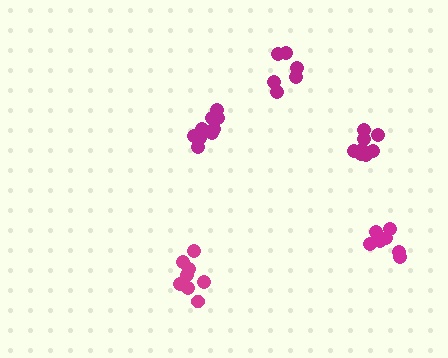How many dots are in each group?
Group 1: 9 dots, Group 2: 8 dots, Group 3: 7 dots, Group 4: 8 dots, Group 5: 6 dots (38 total).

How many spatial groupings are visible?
There are 5 spatial groupings.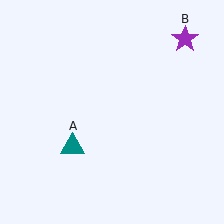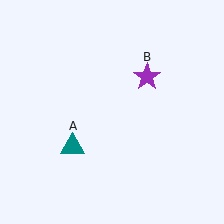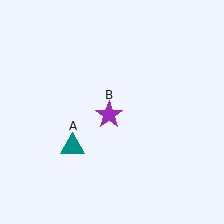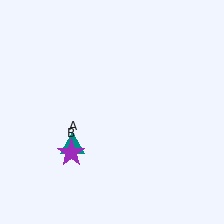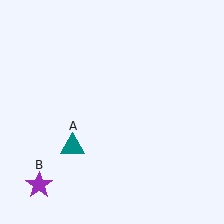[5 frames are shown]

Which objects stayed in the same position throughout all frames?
Teal triangle (object A) remained stationary.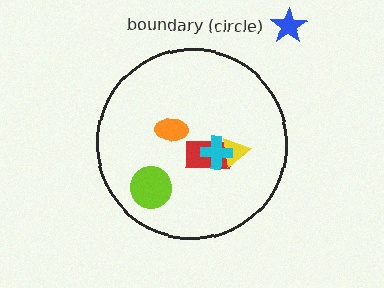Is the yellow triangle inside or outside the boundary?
Inside.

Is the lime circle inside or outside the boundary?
Inside.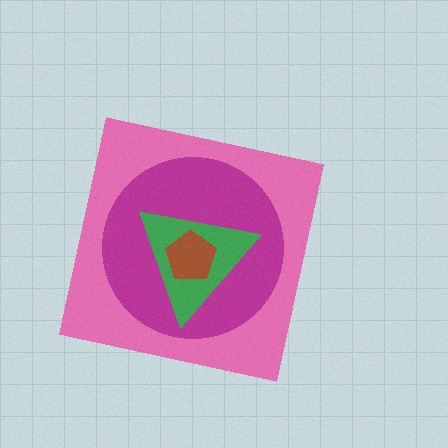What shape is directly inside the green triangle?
The brown pentagon.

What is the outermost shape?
The pink square.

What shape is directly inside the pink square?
The magenta circle.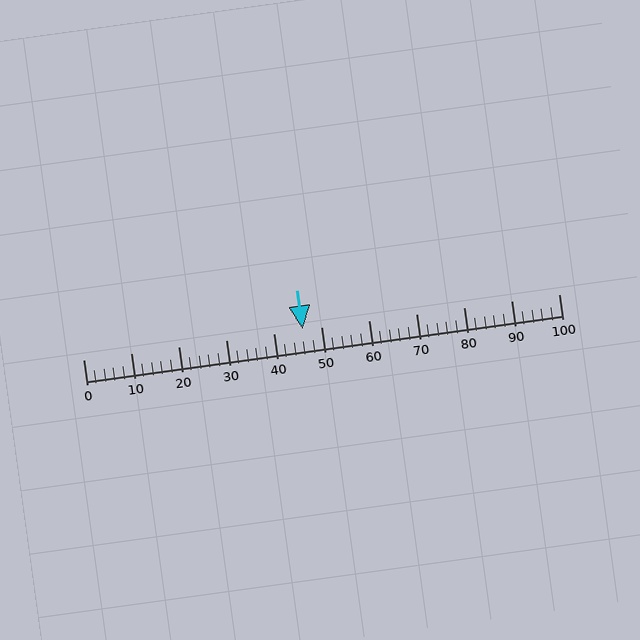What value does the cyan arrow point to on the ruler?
The cyan arrow points to approximately 46.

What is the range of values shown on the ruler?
The ruler shows values from 0 to 100.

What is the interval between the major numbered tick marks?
The major tick marks are spaced 10 units apart.